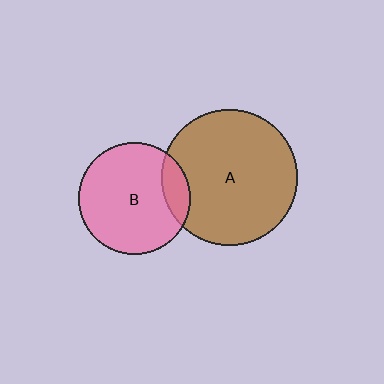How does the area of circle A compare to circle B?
Approximately 1.5 times.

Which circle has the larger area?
Circle A (brown).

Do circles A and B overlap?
Yes.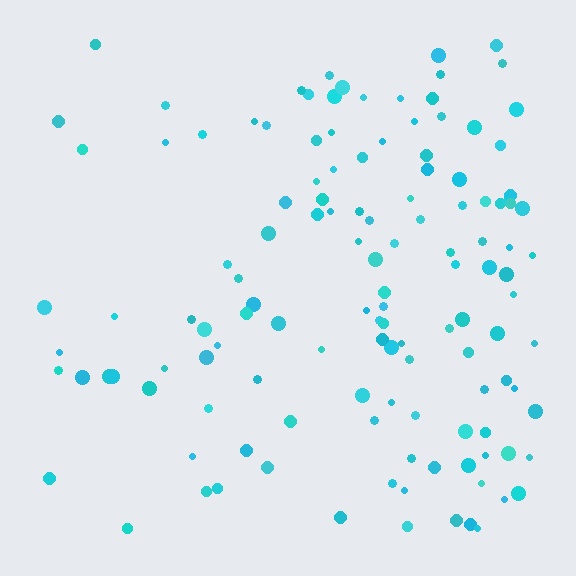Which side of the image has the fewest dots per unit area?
The left.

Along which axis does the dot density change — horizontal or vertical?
Horizontal.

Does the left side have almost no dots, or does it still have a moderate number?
Still a moderate number, just noticeably fewer than the right.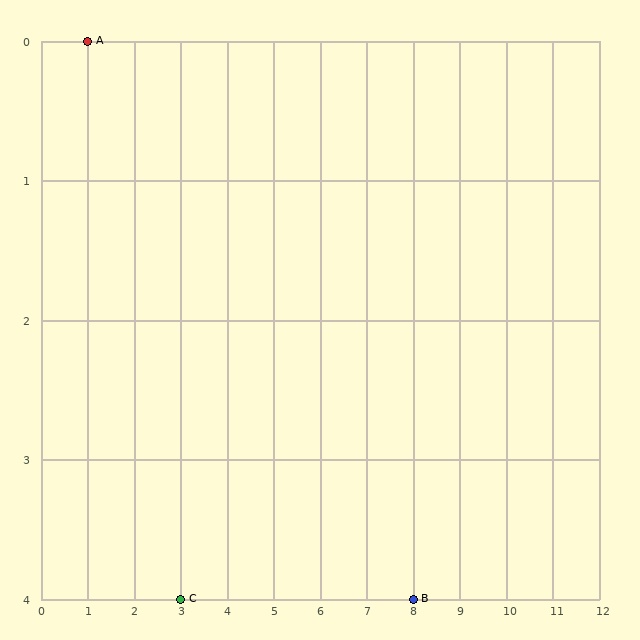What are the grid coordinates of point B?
Point B is at grid coordinates (8, 4).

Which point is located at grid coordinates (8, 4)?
Point B is at (8, 4).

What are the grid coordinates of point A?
Point A is at grid coordinates (1, 0).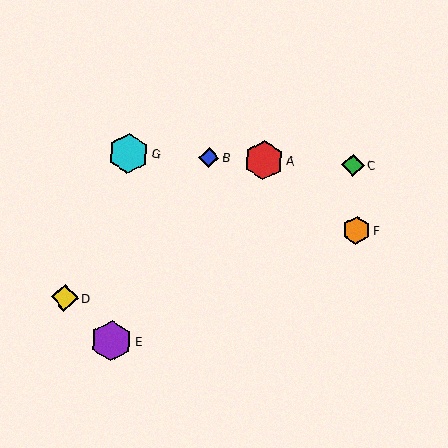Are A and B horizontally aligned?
Yes, both are at y≈160.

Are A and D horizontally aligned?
No, A is at y≈160 and D is at y≈298.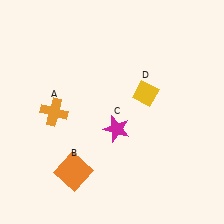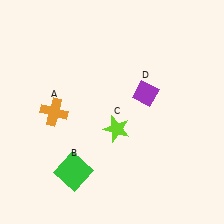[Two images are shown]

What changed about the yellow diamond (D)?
In Image 1, D is yellow. In Image 2, it changed to purple.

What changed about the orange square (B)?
In Image 1, B is orange. In Image 2, it changed to green.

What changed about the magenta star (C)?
In Image 1, C is magenta. In Image 2, it changed to lime.